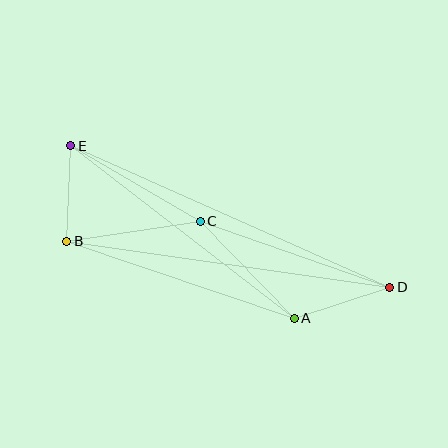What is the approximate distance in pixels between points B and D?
The distance between B and D is approximately 326 pixels.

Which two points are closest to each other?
Points B and E are closest to each other.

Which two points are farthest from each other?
Points D and E are farthest from each other.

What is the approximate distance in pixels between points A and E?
The distance between A and E is approximately 283 pixels.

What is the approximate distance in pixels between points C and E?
The distance between C and E is approximately 150 pixels.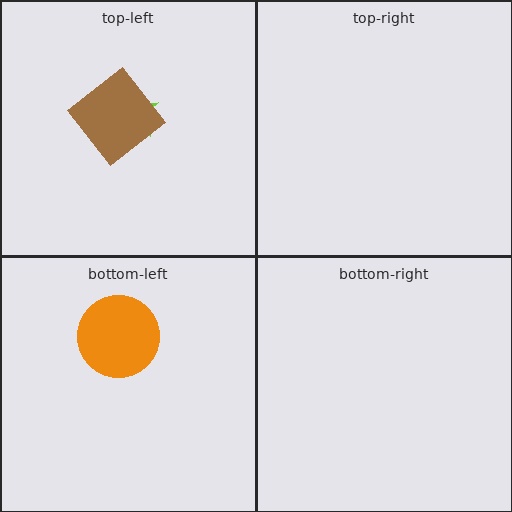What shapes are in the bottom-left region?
The orange circle.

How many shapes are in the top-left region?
2.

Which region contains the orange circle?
The bottom-left region.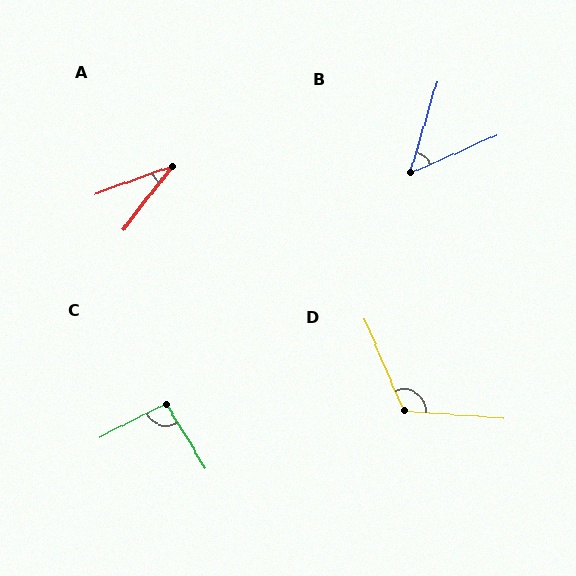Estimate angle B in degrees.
Approximately 50 degrees.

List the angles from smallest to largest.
A (32°), B (50°), C (95°), D (117°).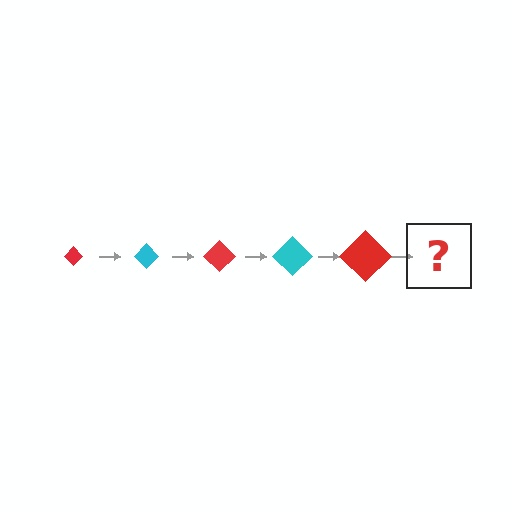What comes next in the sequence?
The next element should be a cyan diamond, larger than the previous one.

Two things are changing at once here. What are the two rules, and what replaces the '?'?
The two rules are that the diamond grows larger each step and the color cycles through red and cyan. The '?' should be a cyan diamond, larger than the previous one.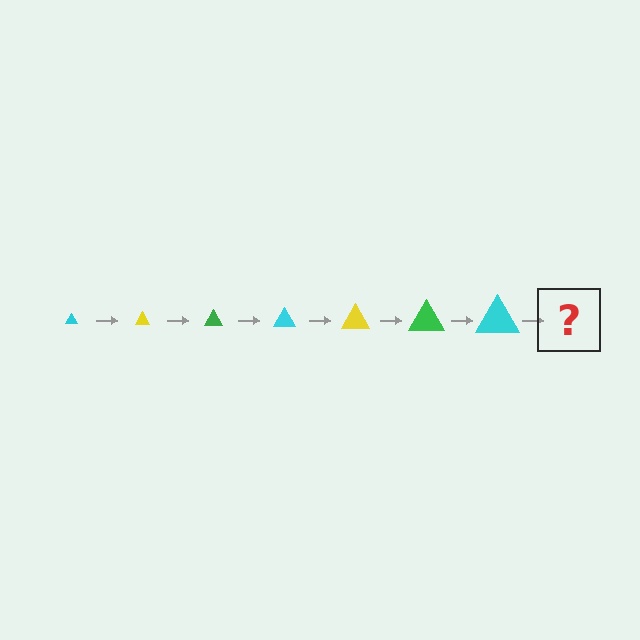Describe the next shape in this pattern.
It should be a yellow triangle, larger than the previous one.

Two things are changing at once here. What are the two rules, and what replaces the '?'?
The two rules are that the triangle grows larger each step and the color cycles through cyan, yellow, and green. The '?' should be a yellow triangle, larger than the previous one.